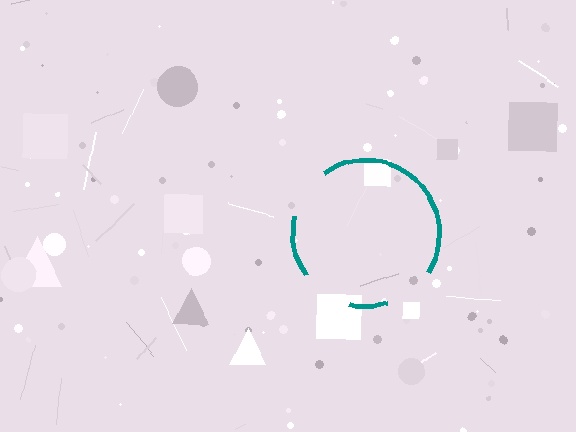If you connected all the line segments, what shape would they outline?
They would outline a circle.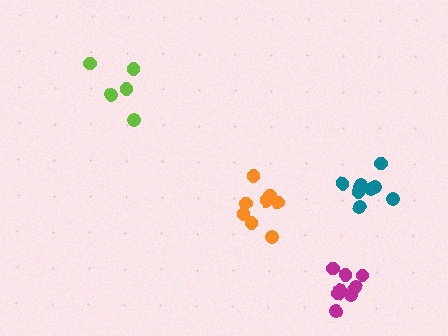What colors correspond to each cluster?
The clusters are colored: lime, teal, orange, magenta.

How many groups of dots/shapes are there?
There are 4 groups.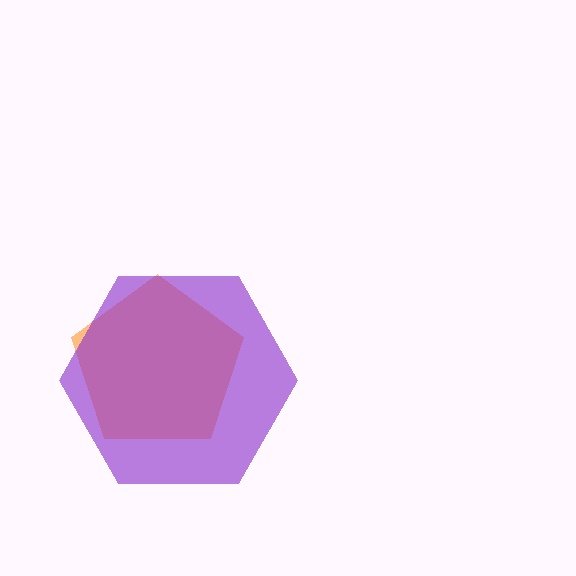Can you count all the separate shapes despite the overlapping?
Yes, there are 2 separate shapes.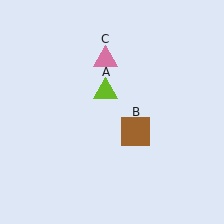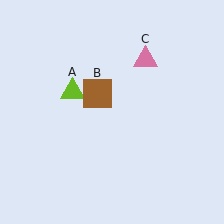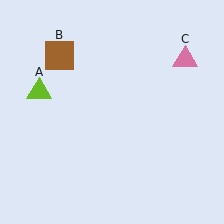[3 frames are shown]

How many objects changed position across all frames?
3 objects changed position: lime triangle (object A), brown square (object B), pink triangle (object C).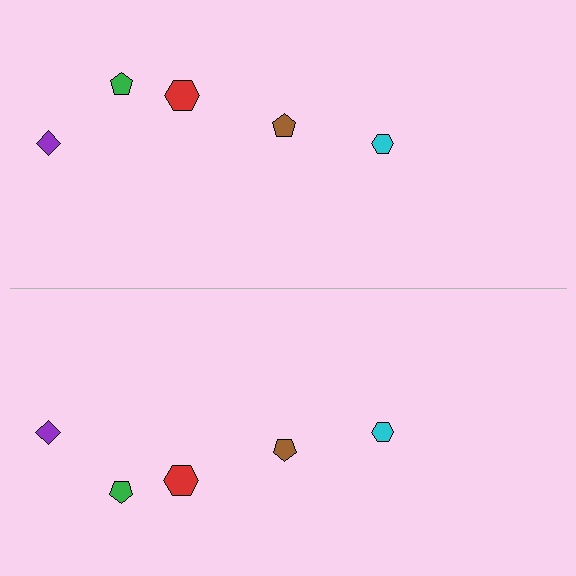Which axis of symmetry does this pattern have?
The pattern has a horizontal axis of symmetry running through the center of the image.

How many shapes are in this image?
There are 10 shapes in this image.